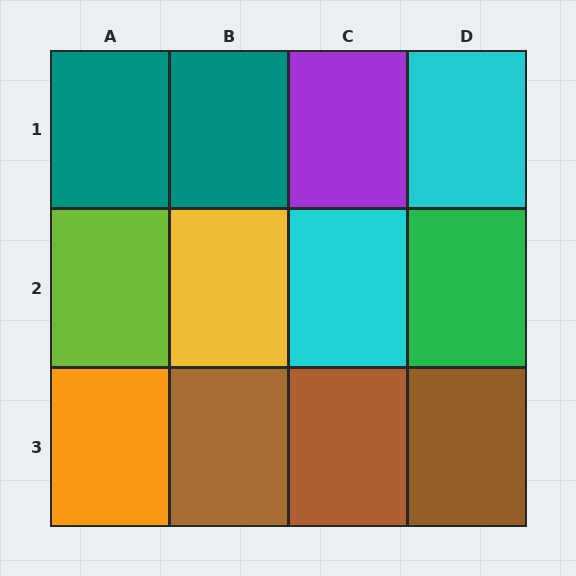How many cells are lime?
1 cell is lime.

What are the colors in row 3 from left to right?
Orange, brown, brown, brown.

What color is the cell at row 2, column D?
Green.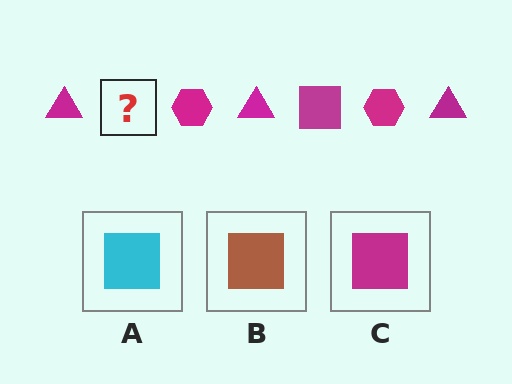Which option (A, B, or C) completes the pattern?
C.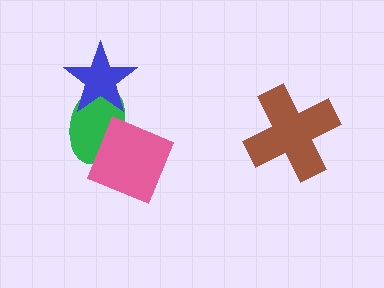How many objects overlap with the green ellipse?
2 objects overlap with the green ellipse.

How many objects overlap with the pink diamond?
1 object overlaps with the pink diamond.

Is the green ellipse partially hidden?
Yes, it is partially covered by another shape.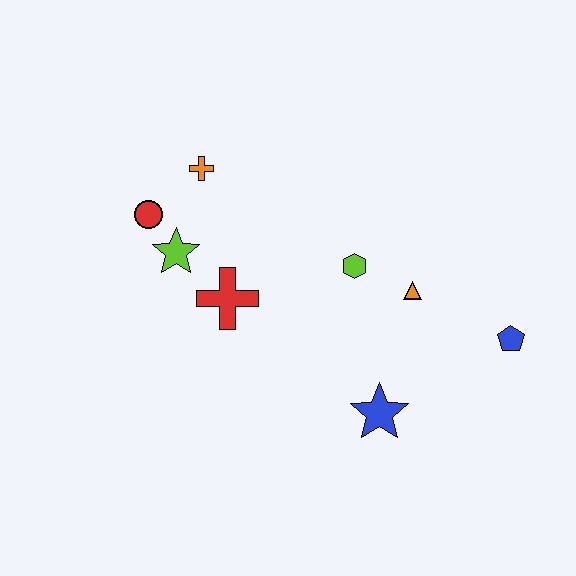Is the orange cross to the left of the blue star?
Yes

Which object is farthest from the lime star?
The blue pentagon is farthest from the lime star.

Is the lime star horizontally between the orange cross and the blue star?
No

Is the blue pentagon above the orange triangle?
No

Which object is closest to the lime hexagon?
The orange triangle is closest to the lime hexagon.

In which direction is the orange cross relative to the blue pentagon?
The orange cross is to the left of the blue pentagon.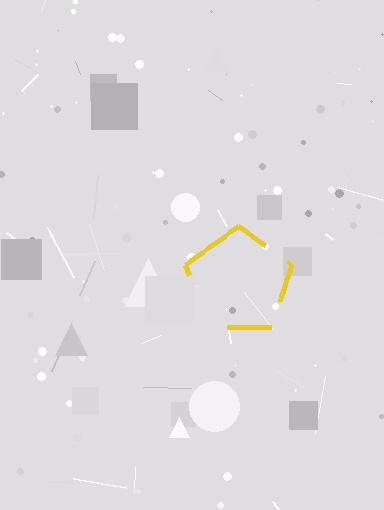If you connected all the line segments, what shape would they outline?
They would outline a pentagon.